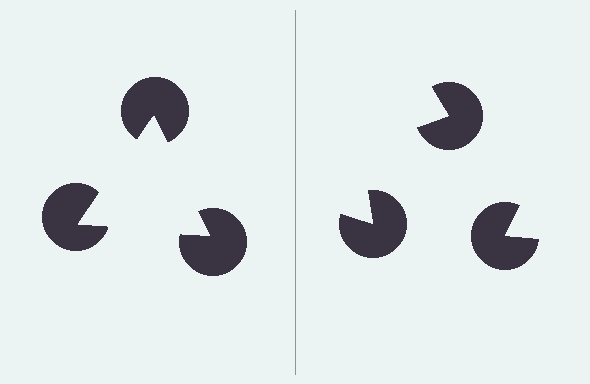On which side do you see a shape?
An illusory triangle appears on the left side. On the right side the wedge cuts are rotated, so no coherent shape forms.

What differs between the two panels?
The pac-man discs are positioned identically on both sides; only the wedge orientations differ. On the left they align to a triangle; on the right they are misaligned.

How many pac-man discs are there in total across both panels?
6 — 3 on each side.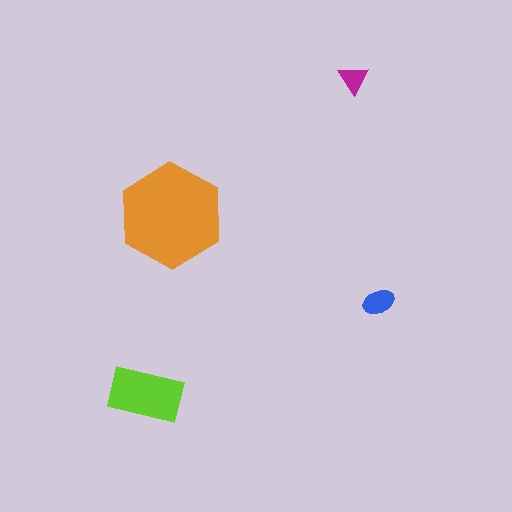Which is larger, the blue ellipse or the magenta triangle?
The blue ellipse.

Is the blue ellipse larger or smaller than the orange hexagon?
Smaller.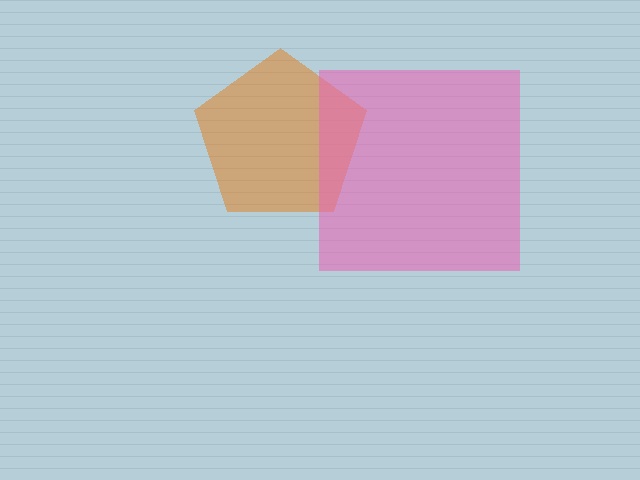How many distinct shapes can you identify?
There are 2 distinct shapes: an orange pentagon, a pink square.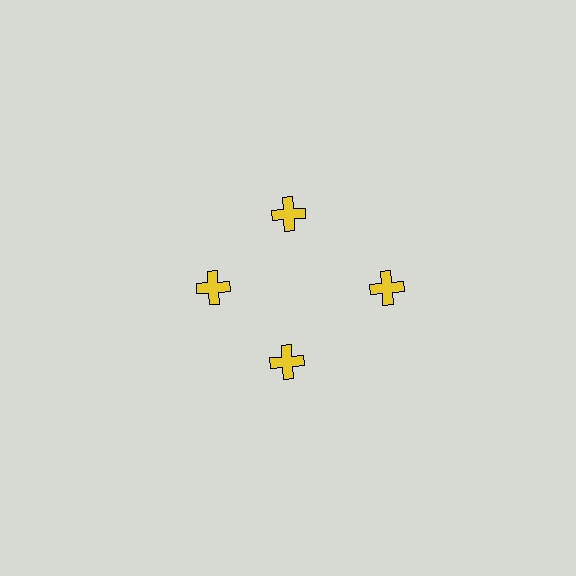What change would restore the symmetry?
The symmetry would be restored by moving it inward, back onto the ring so that all 4 crosses sit at equal angles and equal distance from the center.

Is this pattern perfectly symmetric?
No. The 4 yellow crosses are arranged in a ring, but one element near the 3 o'clock position is pushed outward from the center, breaking the 4-fold rotational symmetry.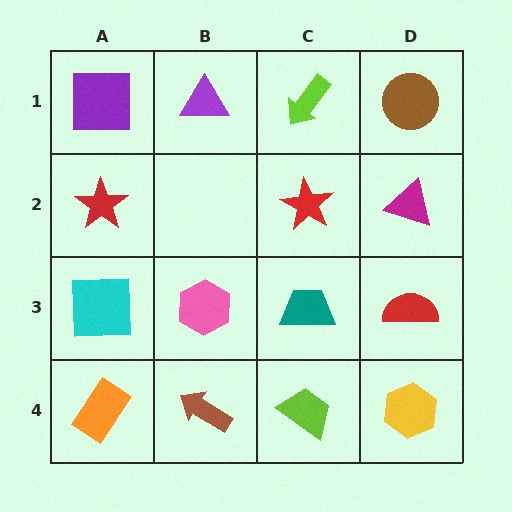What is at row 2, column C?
A red star.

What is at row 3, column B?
A pink hexagon.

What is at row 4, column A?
An orange rectangle.